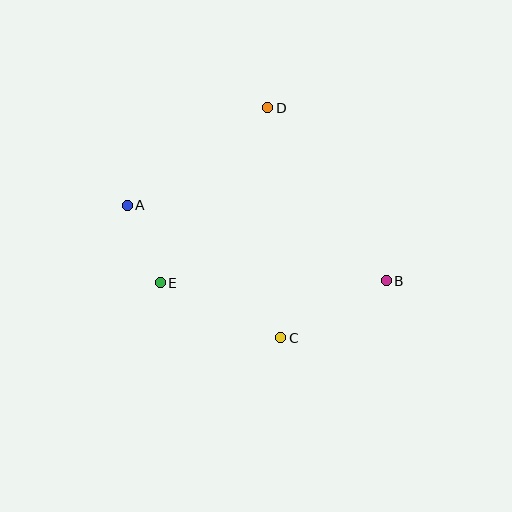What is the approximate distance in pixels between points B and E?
The distance between B and E is approximately 226 pixels.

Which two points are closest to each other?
Points A and E are closest to each other.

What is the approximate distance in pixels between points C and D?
The distance between C and D is approximately 231 pixels.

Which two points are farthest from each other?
Points A and B are farthest from each other.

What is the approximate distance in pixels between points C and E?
The distance between C and E is approximately 133 pixels.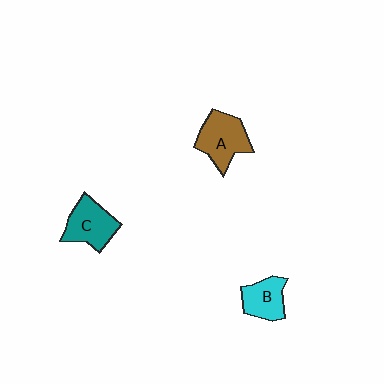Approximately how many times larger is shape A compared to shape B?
Approximately 1.4 times.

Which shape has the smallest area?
Shape B (cyan).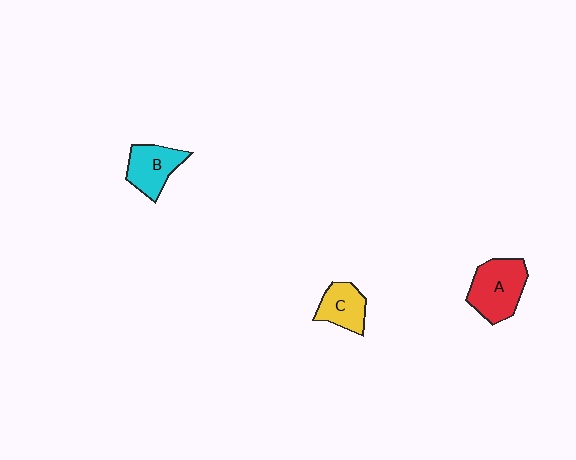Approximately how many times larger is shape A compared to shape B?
Approximately 1.3 times.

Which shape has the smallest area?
Shape C (yellow).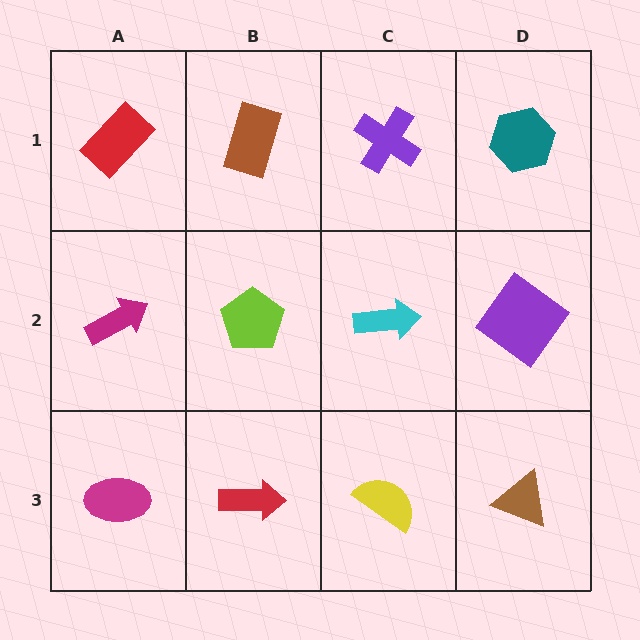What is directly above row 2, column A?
A red rectangle.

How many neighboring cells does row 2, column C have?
4.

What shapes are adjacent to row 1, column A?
A magenta arrow (row 2, column A), a brown rectangle (row 1, column B).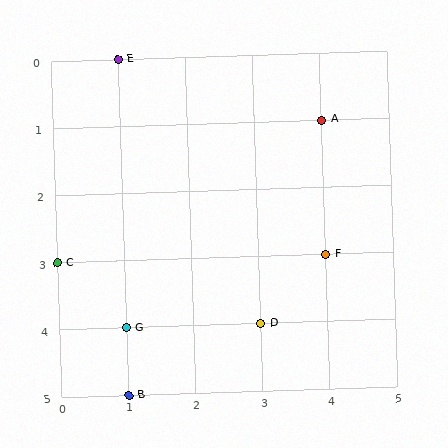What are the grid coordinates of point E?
Point E is at grid coordinates (1, 0).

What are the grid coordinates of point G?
Point G is at grid coordinates (1, 4).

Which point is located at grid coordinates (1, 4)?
Point G is at (1, 4).